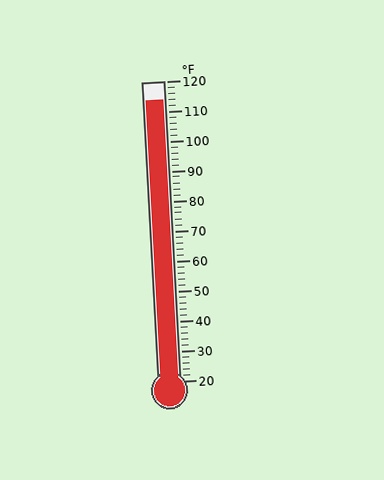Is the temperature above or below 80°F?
The temperature is above 80°F.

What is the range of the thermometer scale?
The thermometer scale ranges from 20°F to 120°F.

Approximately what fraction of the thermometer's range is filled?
The thermometer is filled to approximately 95% of its range.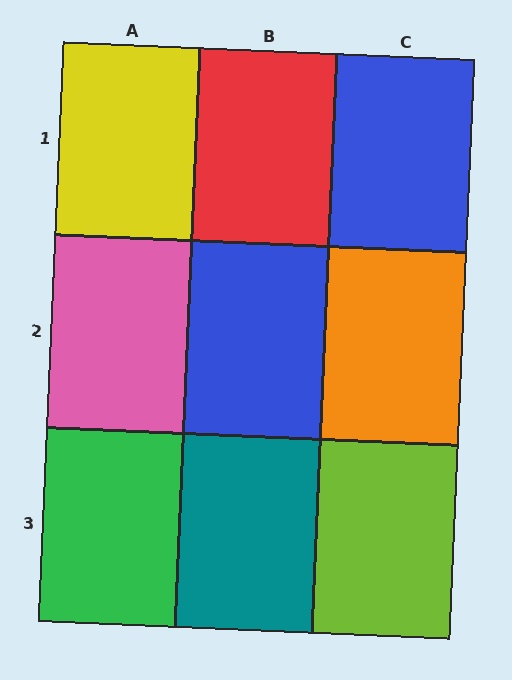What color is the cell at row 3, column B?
Teal.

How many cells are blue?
2 cells are blue.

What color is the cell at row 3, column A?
Green.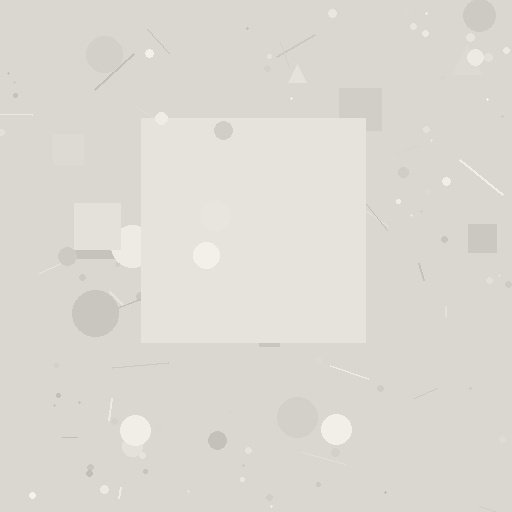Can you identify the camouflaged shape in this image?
The camouflaged shape is a square.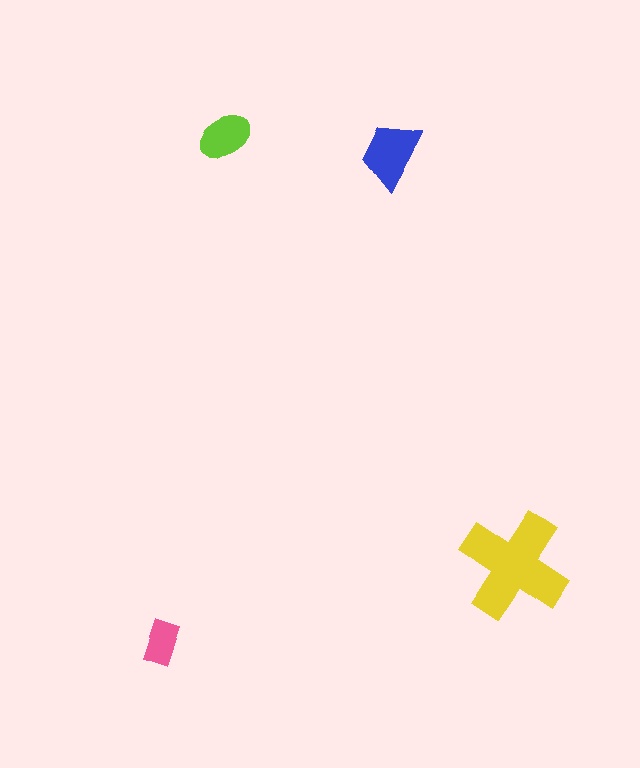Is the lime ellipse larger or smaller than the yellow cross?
Smaller.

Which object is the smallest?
The pink rectangle.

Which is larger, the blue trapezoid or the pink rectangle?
The blue trapezoid.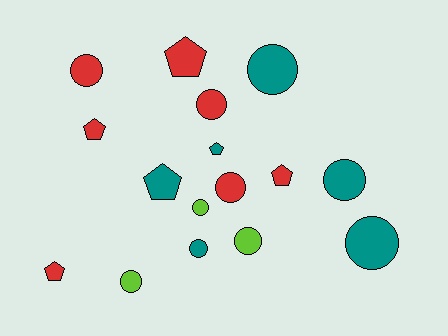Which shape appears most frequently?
Circle, with 10 objects.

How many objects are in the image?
There are 16 objects.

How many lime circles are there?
There are 3 lime circles.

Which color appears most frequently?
Red, with 7 objects.